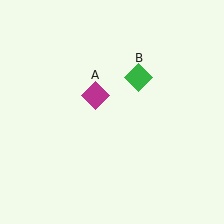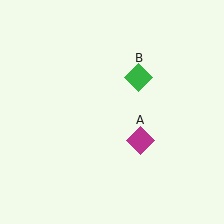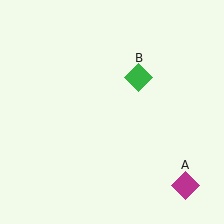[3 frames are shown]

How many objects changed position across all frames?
1 object changed position: magenta diamond (object A).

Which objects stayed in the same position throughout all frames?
Green diamond (object B) remained stationary.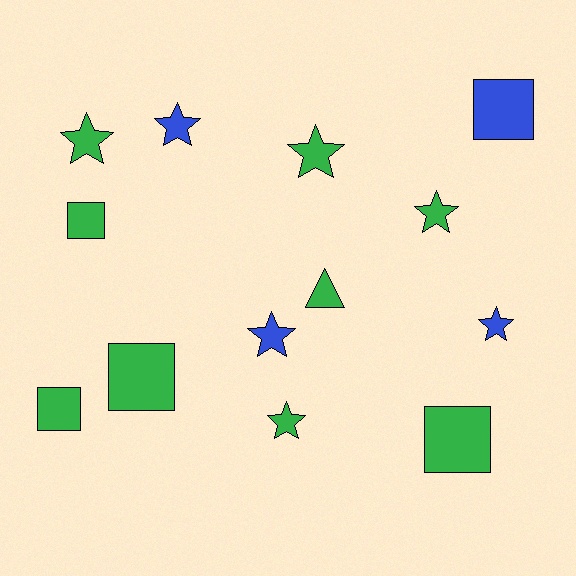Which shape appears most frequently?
Star, with 7 objects.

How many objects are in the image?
There are 13 objects.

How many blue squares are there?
There is 1 blue square.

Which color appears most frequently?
Green, with 9 objects.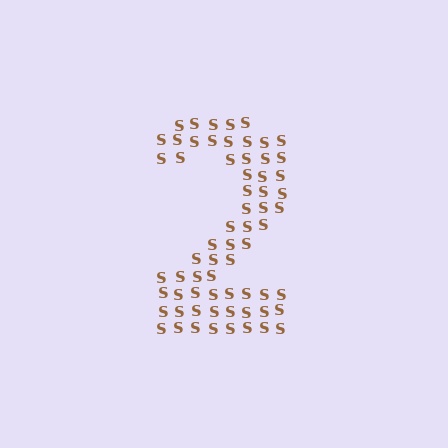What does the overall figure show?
The overall figure shows the digit 2.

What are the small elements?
The small elements are letter S's.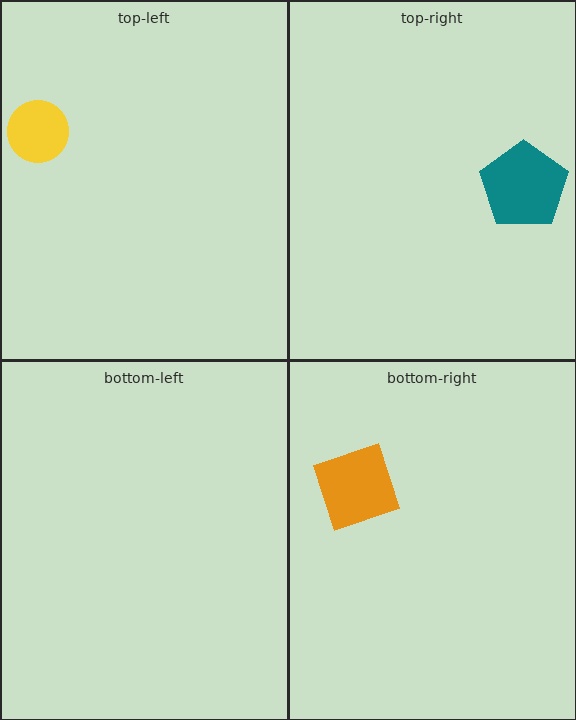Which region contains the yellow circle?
The top-left region.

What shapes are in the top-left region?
The yellow circle.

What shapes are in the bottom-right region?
The orange square.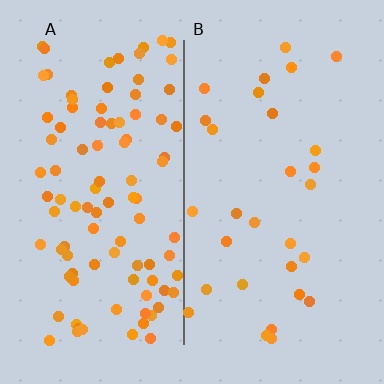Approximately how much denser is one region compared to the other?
Approximately 3.3× — region A over region B.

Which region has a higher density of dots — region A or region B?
A (the left).